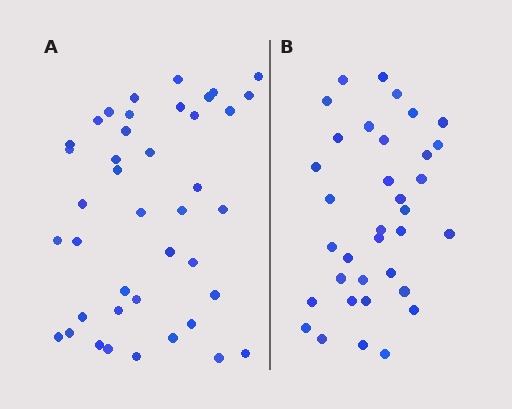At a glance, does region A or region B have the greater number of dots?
Region A (the left region) has more dots.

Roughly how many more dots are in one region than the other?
Region A has about 6 more dots than region B.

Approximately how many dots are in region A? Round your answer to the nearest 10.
About 40 dots. (The exact count is 41, which rounds to 40.)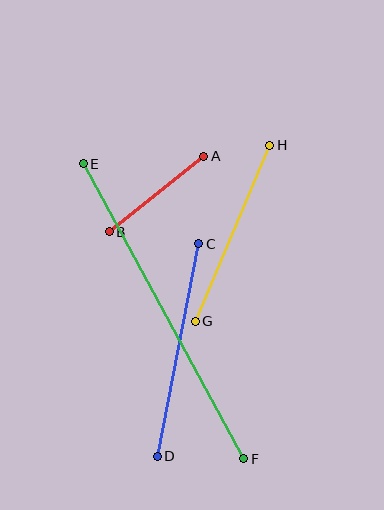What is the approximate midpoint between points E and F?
The midpoint is at approximately (163, 311) pixels.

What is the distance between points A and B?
The distance is approximately 121 pixels.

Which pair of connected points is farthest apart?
Points E and F are farthest apart.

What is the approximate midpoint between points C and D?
The midpoint is at approximately (178, 350) pixels.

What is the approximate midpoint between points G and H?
The midpoint is at approximately (233, 233) pixels.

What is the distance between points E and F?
The distance is approximately 336 pixels.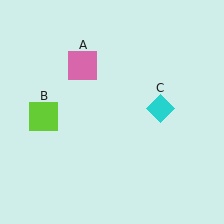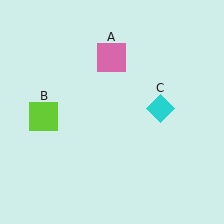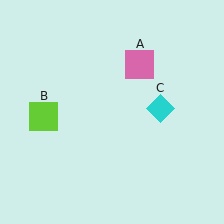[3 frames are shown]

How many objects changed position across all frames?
1 object changed position: pink square (object A).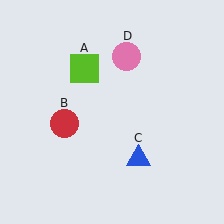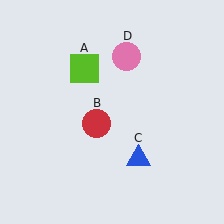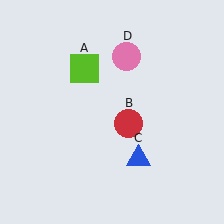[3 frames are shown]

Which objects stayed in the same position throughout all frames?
Lime square (object A) and blue triangle (object C) and pink circle (object D) remained stationary.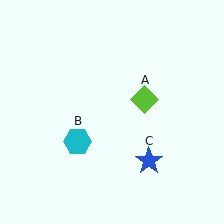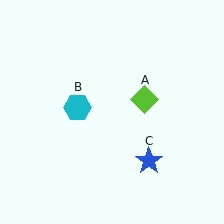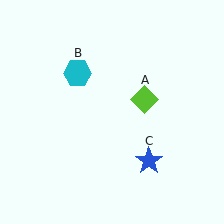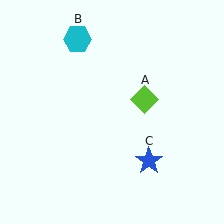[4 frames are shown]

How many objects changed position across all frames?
1 object changed position: cyan hexagon (object B).